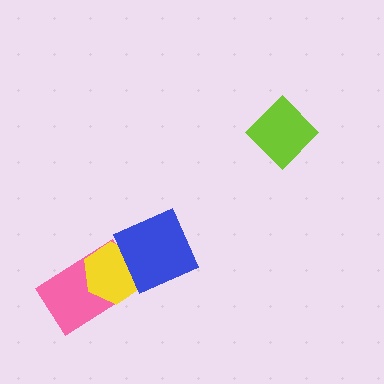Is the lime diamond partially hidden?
No, no other shape covers it.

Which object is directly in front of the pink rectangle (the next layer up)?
The yellow hexagon is directly in front of the pink rectangle.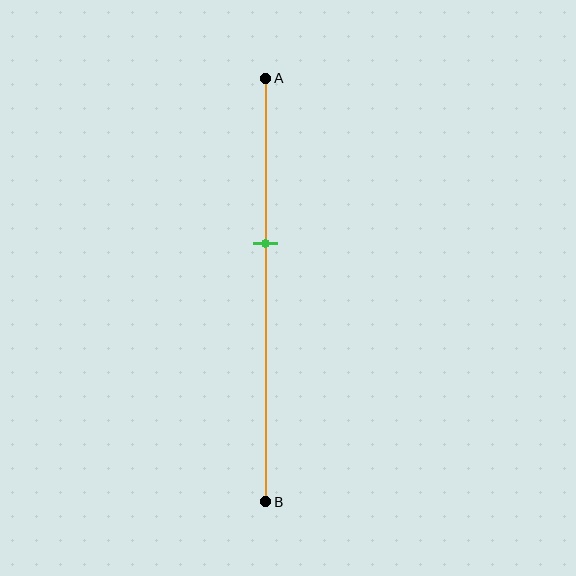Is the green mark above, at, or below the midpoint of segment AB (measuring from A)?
The green mark is above the midpoint of segment AB.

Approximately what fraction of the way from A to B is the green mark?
The green mark is approximately 40% of the way from A to B.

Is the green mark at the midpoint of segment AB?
No, the mark is at about 40% from A, not at the 50% midpoint.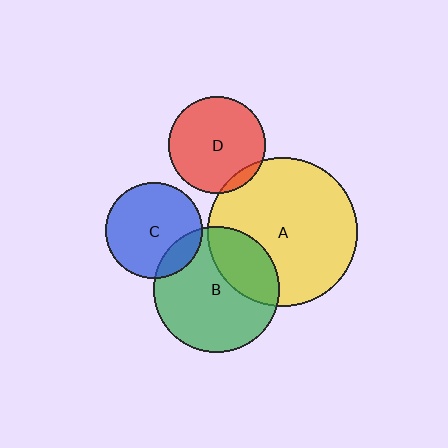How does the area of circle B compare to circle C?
Approximately 1.7 times.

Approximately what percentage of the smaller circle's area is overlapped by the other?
Approximately 30%.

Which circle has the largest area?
Circle A (yellow).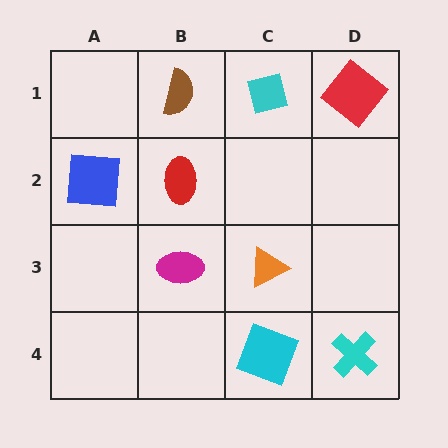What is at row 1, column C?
A cyan square.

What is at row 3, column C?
An orange triangle.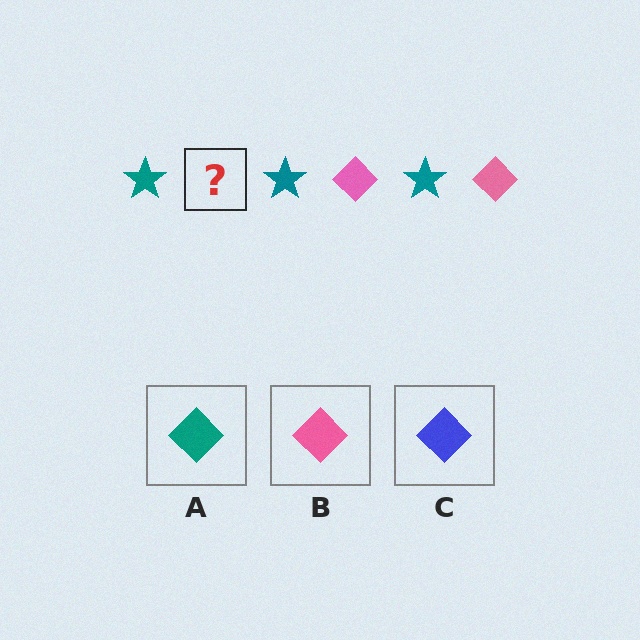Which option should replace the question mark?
Option B.